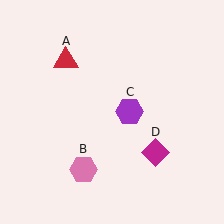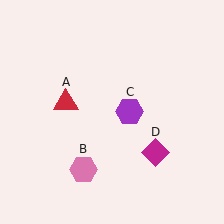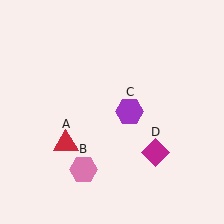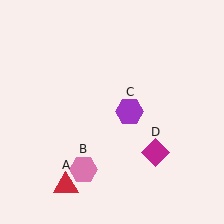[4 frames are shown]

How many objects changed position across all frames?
1 object changed position: red triangle (object A).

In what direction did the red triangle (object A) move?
The red triangle (object A) moved down.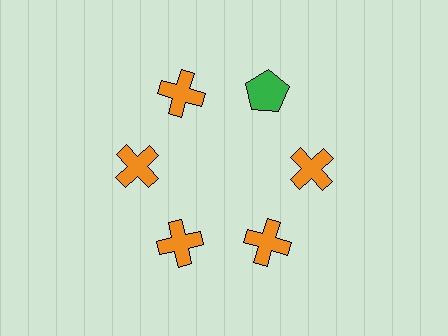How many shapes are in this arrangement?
There are 6 shapes arranged in a ring pattern.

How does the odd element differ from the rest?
It differs in both color (green instead of orange) and shape (pentagon instead of cross).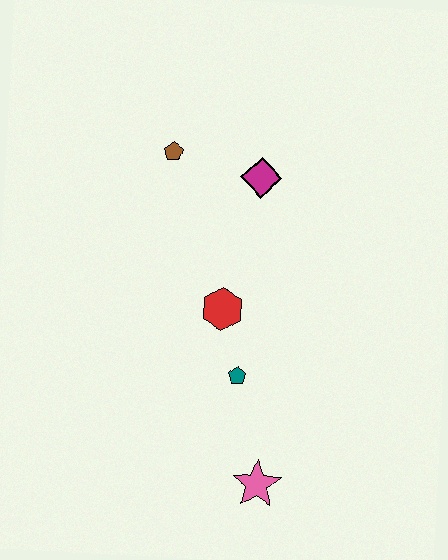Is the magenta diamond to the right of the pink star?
No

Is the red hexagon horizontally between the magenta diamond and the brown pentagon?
Yes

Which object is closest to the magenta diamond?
The brown pentagon is closest to the magenta diamond.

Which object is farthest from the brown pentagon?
The pink star is farthest from the brown pentagon.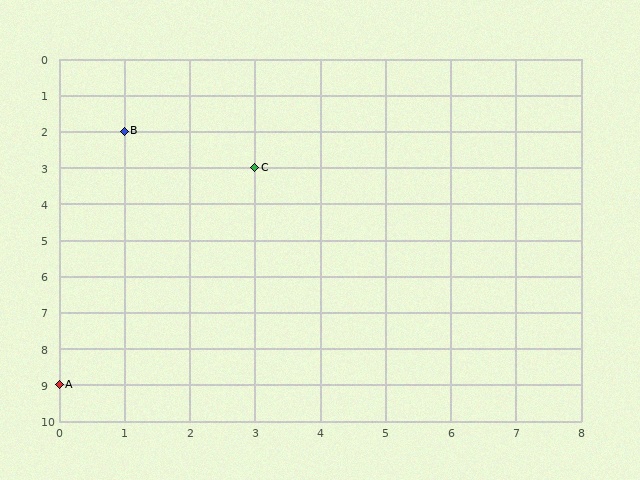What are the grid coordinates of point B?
Point B is at grid coordinates (1, 2).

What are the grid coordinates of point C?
Point C is at grid coordinates (3, 3).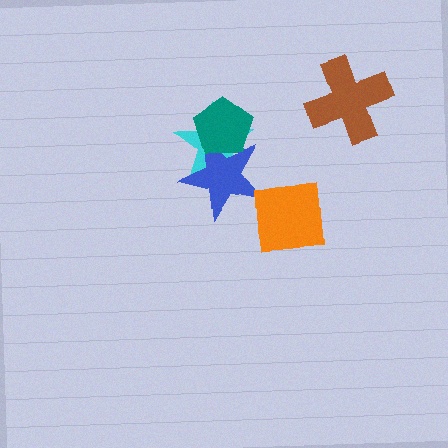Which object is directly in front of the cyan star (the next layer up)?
The blue star is directly in front of the cyan star.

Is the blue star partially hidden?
Yes, it is partially covered by another shape.